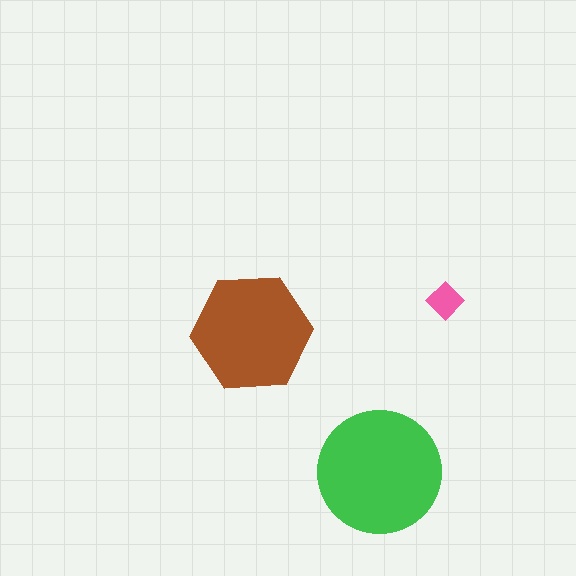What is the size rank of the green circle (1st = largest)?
1st.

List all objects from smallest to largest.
The pink diamond, the brown hexagon, the green circle.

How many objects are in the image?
There are 3 objects in the image.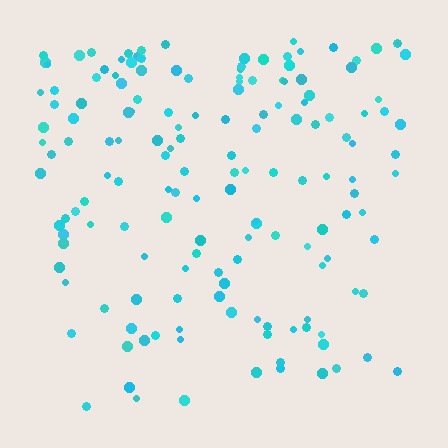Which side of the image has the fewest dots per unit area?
The bottom.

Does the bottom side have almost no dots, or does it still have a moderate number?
Still a moderate number, just noticeably fewer than the top.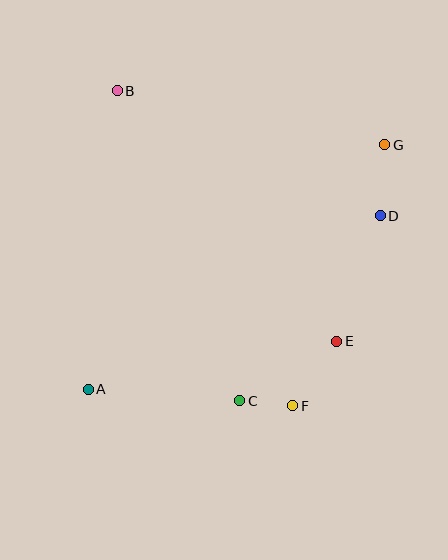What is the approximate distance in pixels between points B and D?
The distance between B and D is approximately 291 pixels.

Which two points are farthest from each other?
Points A and G are farthest from each other.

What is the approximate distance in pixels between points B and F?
The distance between B and F is approximately 361 pixels.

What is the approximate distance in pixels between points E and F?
The distance between E and F is approximately 78 pixels.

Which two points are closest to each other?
Points C and F are closest to each other.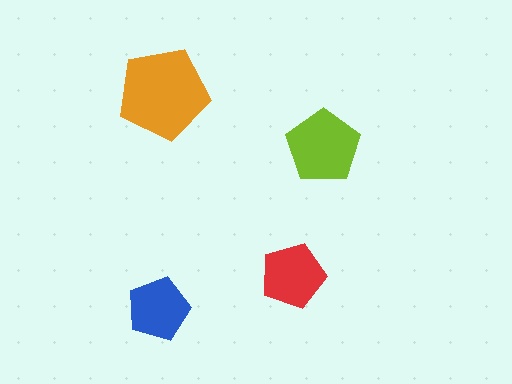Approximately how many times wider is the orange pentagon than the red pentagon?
About 1.5 times wider.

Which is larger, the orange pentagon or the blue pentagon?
The orange one.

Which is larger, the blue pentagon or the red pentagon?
The red one.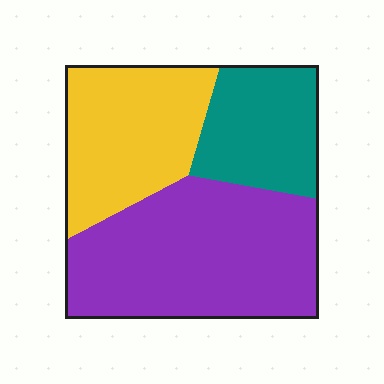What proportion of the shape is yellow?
Yellow takes up between a quarter and a half of the shape.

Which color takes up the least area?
Teal, at roughly 20%.